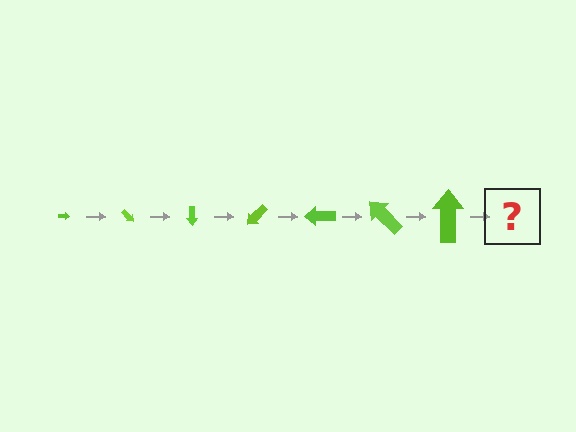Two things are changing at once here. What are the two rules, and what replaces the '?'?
The two rules are that the arrow grows larger each step and it rotates 45 degrees each step. The '?' should be an arrow, larger than the previous one and rotated 315 degrees from the start.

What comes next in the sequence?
The next element should be an arrow, larger than the previous one and rotated 315 degrees from the start.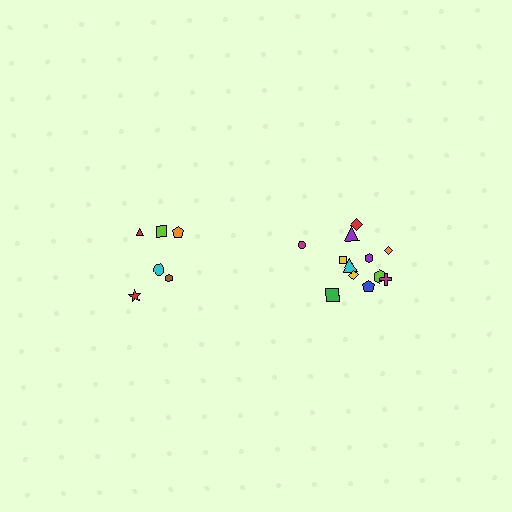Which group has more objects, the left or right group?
The right group.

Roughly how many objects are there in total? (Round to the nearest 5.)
Roughly 20 objects in total.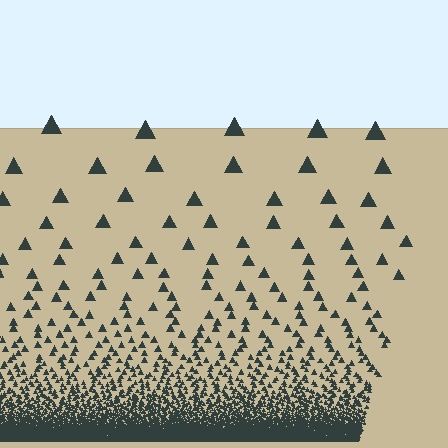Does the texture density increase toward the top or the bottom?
Density increases toward the bottom.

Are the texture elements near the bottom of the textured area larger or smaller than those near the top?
Smaller. The gradient is inverted — elements near the bottom are smaller and denser.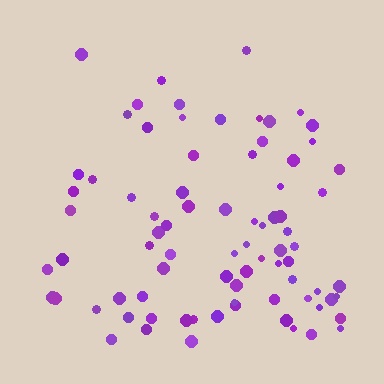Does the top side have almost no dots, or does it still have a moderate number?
Still a moderate number, just noticeably fewer than the bottom.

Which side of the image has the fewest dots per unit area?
The top.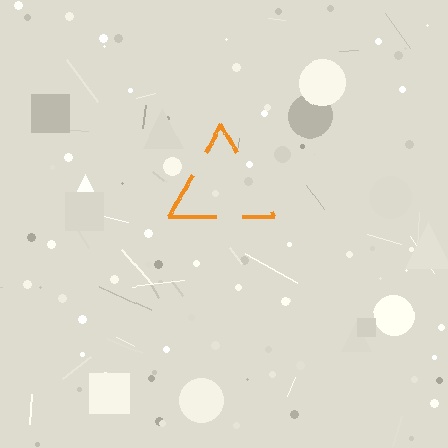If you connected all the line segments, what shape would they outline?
They would outline a triangle.